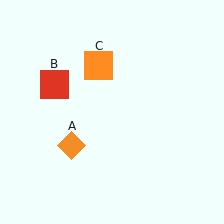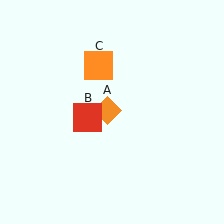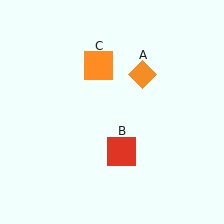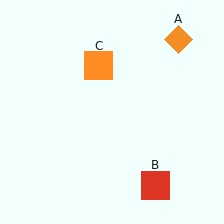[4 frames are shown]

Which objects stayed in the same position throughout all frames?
Orange square (object C) remained stationary.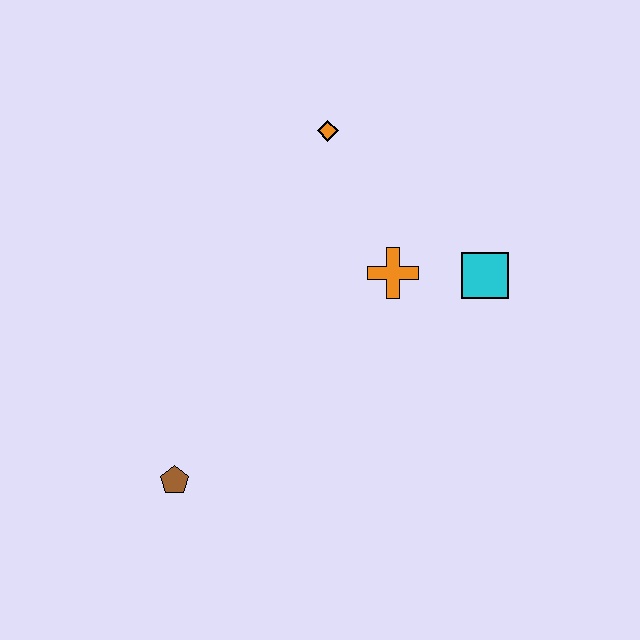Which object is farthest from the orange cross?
The brown pentagon is farthest from the orange cross.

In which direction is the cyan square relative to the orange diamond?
The cyan square is to the right of the orange diamond.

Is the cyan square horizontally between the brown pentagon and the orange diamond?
No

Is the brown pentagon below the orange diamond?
Yes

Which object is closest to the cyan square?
The orange cross is closest to the cyan square.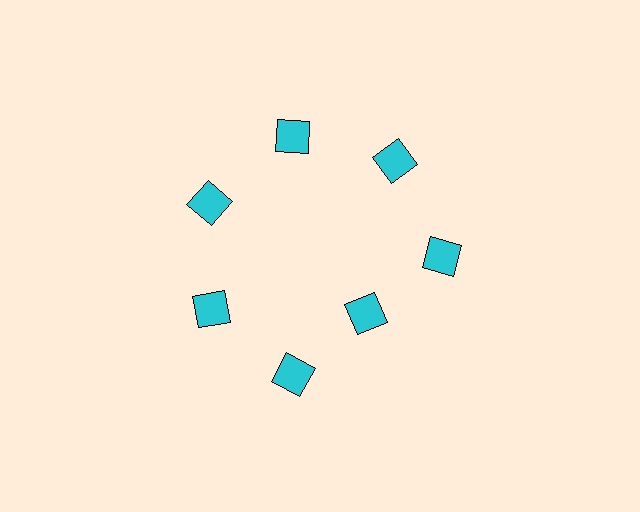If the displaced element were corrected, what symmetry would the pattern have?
It would have 7-fold rotational symmetry — the pattern would map onto itself every 51 degrees.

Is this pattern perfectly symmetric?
No. The 7 cyan diamonds are arranged in a ring, but one element near the 5 o'clock position is pulled inward toward the center, breaking the 7-fold rotational symmetry.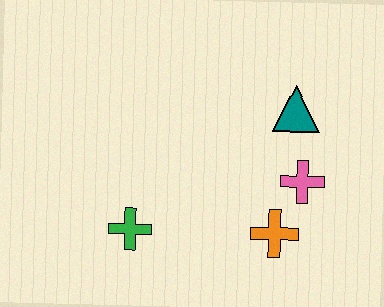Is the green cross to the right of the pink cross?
No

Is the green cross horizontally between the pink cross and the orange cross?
No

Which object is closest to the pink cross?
The orange cross is closest to the pink cross.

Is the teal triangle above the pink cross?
Yes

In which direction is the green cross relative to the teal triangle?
The green cross is to the left of the teal triangle.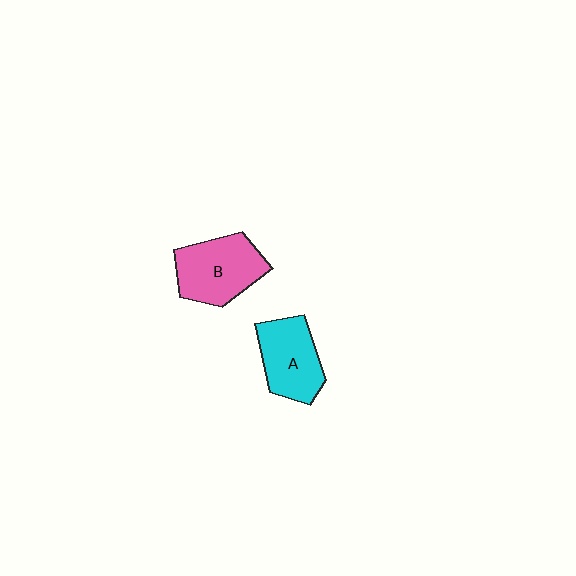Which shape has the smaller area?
Shape A (cyan).